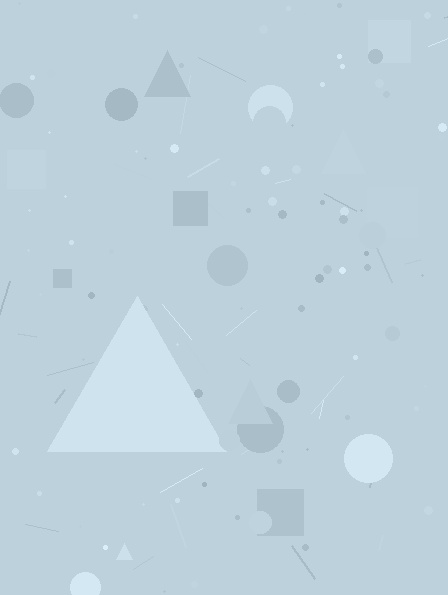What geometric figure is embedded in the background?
A triangle is embedded in the background.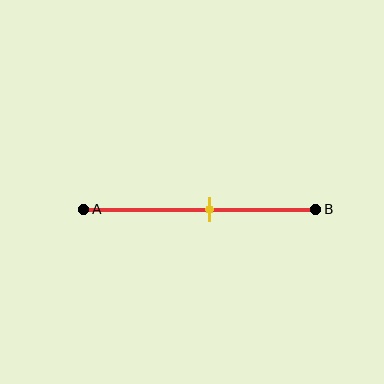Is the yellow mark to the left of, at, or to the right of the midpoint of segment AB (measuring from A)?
The yellow mark is to the right of the midpoint of segment AB.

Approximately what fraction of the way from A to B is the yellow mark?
The yellow mark is approximately 55% of the way from A to B.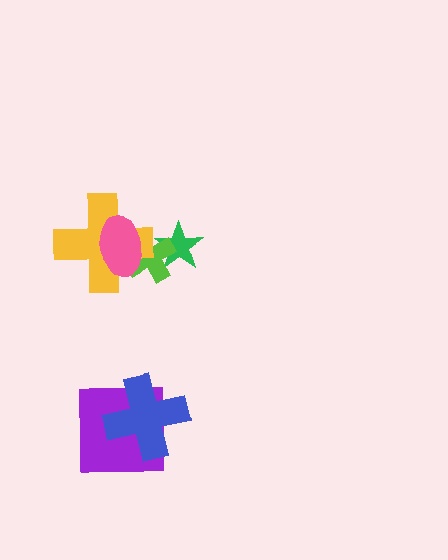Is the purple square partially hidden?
Yes, it is partially covered by another shape.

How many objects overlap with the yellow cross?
2 objects overlap with the yellow cross.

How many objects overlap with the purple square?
1 object overlaps with the purple square.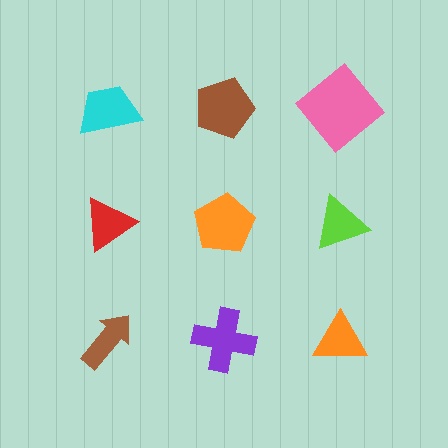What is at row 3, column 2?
A purple cross.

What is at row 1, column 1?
A cyan trapezoid.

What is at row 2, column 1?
A red triangle.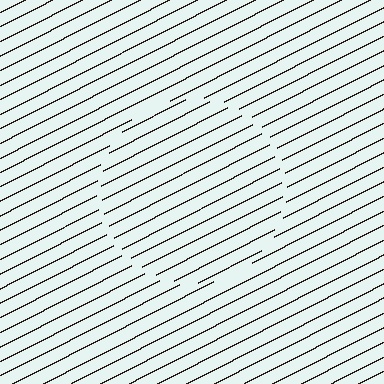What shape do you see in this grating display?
An illusory circle. The interior of the shape contains the same grating, shifted by half a period — the contour is defined by the phase discontinuity where line-ends from the inner and outer gratings abut.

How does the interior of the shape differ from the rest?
The interior of the shape contains the same grating, shifted by half a period — the contour is defined by the phase discontinuity where line-ends from the inner and outer gratings abut.